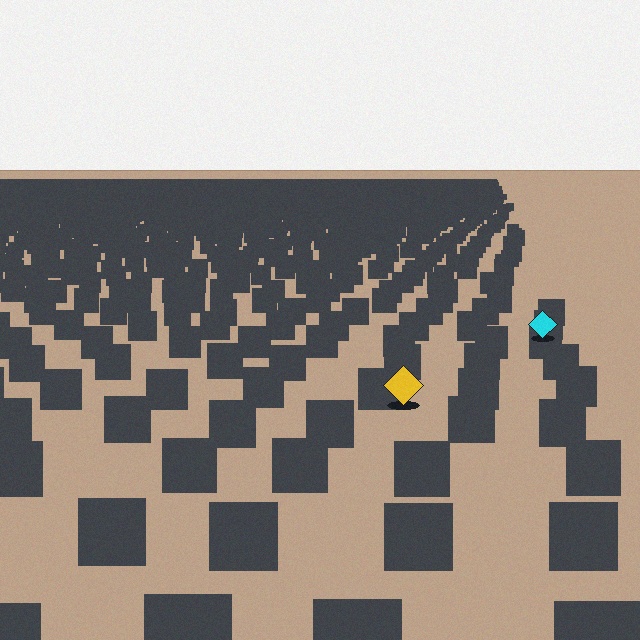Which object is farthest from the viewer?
The cyan diamond is farthest from the viewer. It appears smaller and the ground texture around it is denser.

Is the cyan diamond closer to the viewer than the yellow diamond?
No. The yellow diamond is closer — you can tell from the texture gradient: the ground texture is coarser near it.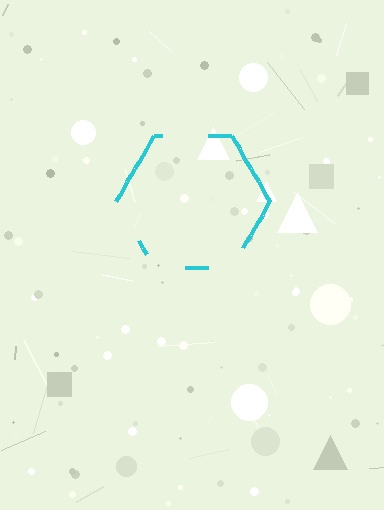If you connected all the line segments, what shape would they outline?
They would outline a hexagon.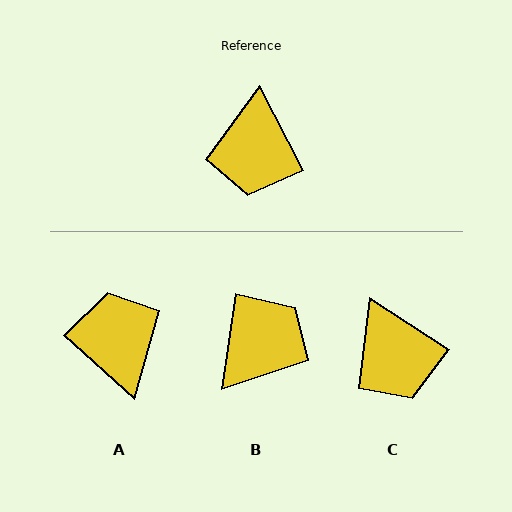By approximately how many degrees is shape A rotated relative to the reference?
Approximately 160 degrees clockwise.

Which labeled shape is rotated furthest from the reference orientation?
A, about 160 degrees away.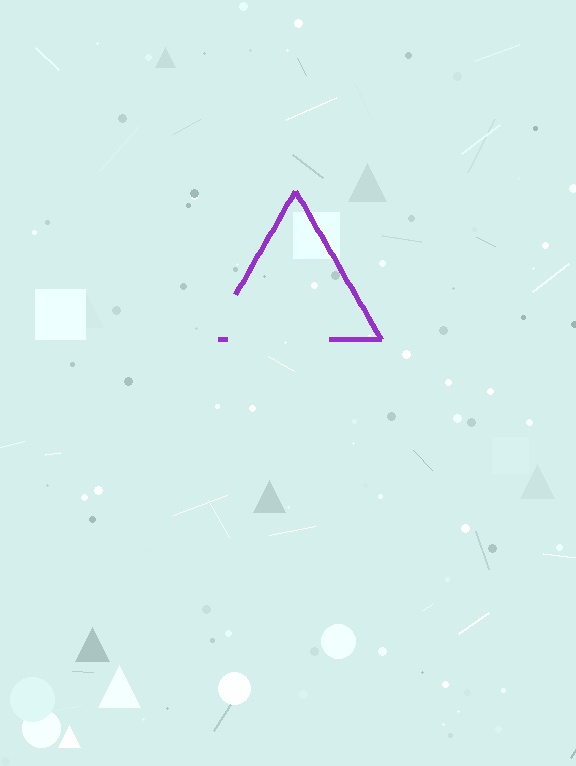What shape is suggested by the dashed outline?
The dashed outline suggests a triangle.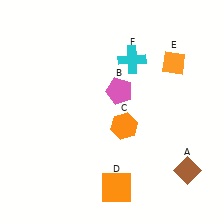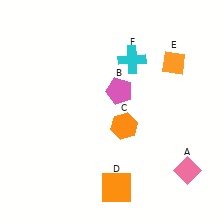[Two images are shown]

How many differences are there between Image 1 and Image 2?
There is 1 difference between the two images.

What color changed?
The diamond (A) changed from brown in Image 1 to pink in Image 2.